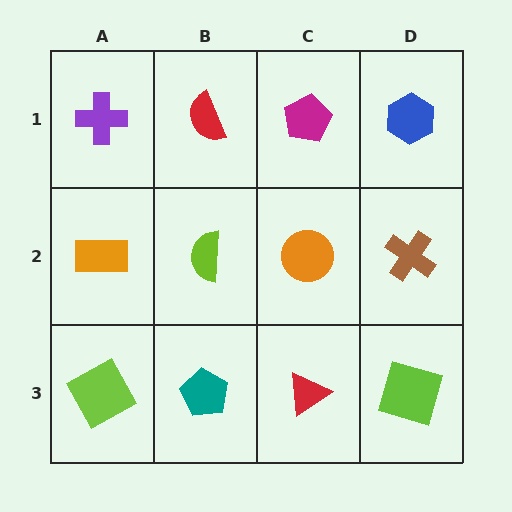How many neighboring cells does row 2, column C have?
4.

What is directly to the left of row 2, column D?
An orange circle.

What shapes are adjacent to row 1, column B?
A lime semicircle (row 2, column B), a purple cross (row 1, column A), a magenta pentagon (row 1, column C).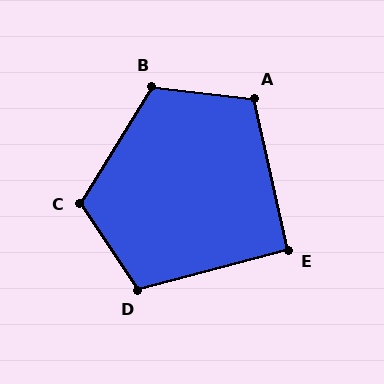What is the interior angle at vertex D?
Approximately 109 degrees (obtuse).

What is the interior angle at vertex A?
Approximately 109 degrees (obtuse).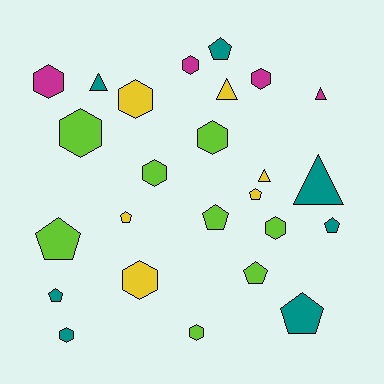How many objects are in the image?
There are 25 objects.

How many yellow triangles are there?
There are 2 yellow triangles.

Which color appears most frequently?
Lime, with 8 objects.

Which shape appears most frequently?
Hexagon, with 11 objects.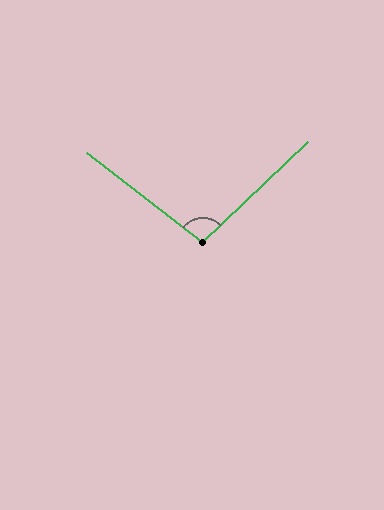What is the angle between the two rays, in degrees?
Approximately 98 degrees.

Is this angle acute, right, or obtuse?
It is obtuse.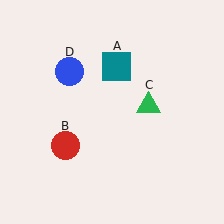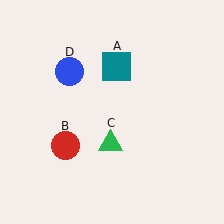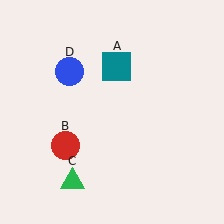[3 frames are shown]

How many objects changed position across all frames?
1 object changed position: green triangle (object C).